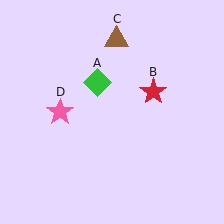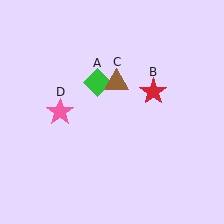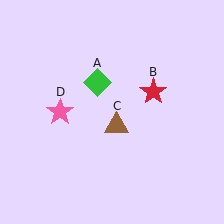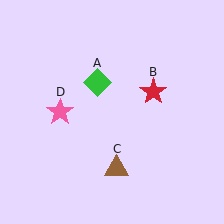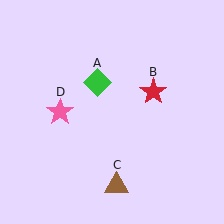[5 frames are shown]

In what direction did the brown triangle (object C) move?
The brown triangle (object C) moved down.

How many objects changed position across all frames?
1 object changed position: brown triangle (object C).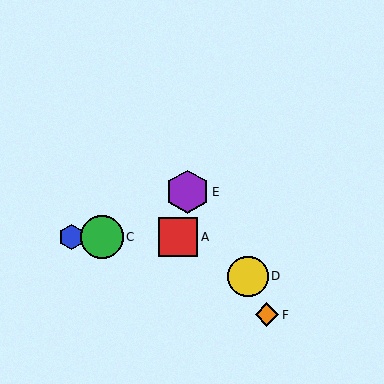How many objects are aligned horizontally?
3 objects (A, B, C) are aligned horizontally.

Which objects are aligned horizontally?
Objects A, B, C are aligned horizontally.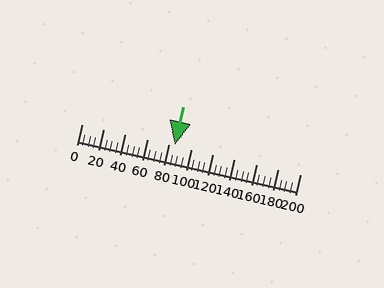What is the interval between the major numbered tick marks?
The major tick marks are spaced 20 units apart.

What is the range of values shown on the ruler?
The ruler shows values from 0 to 200.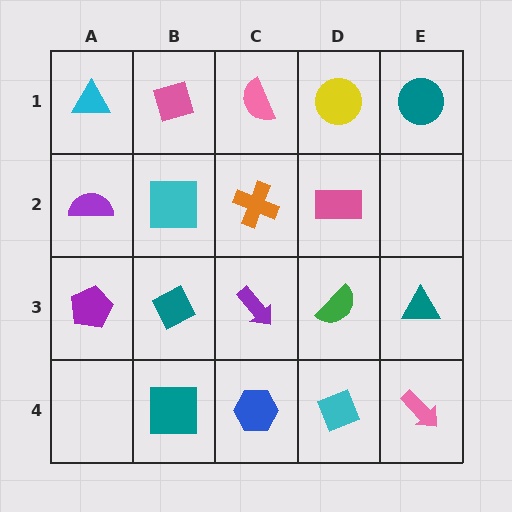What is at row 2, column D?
A pink rectangle.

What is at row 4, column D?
A cyan diamond.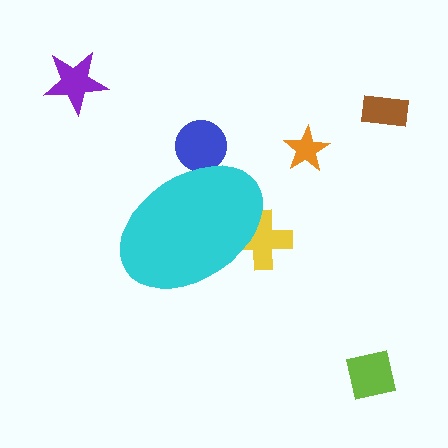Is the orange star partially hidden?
No, the orange star is fully visible.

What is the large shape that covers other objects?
A cyan ellipse.